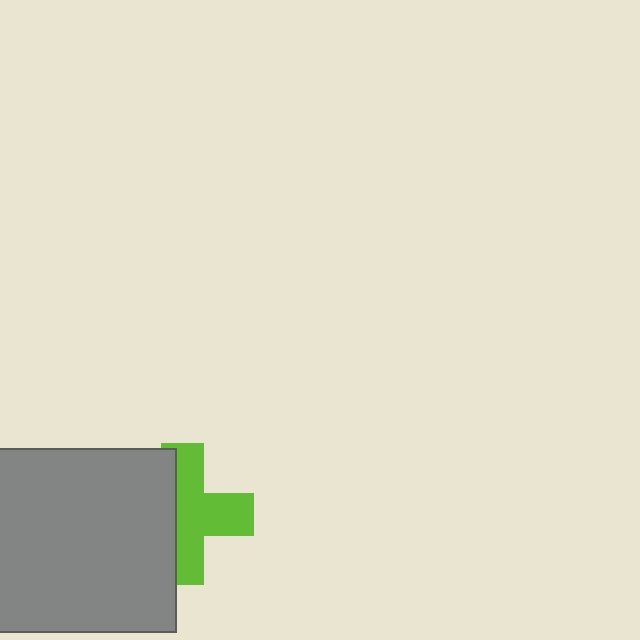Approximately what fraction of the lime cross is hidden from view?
Roughly 42% of the lime cross is hidden behind the gray square.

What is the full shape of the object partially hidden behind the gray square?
The partially hidden object is a lime cross.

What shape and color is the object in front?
The object in front is a gray square.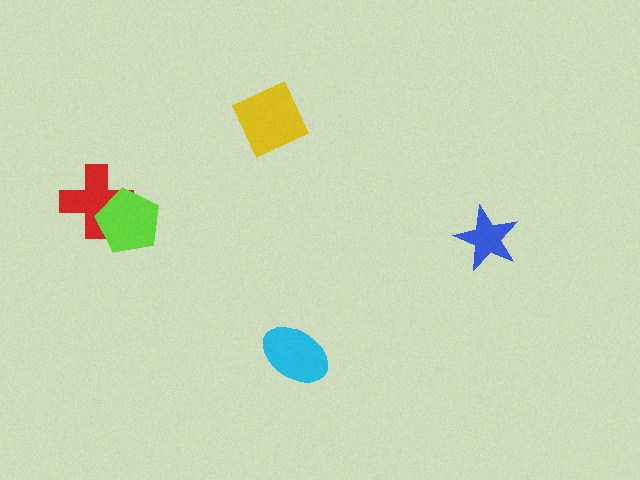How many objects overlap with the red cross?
1 object overlaps with the red cross.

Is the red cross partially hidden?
Yes, it is partially covered by another shape.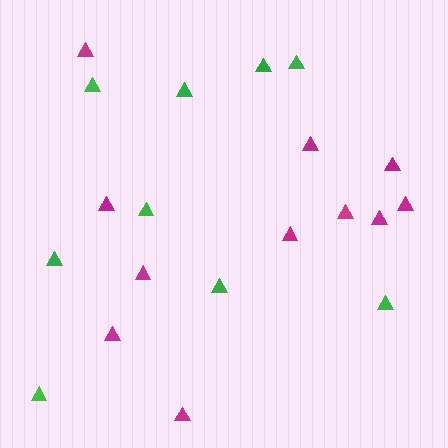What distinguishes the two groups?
There are 2 groups: one group of magenta triangles (11) and one group of green triangles (9).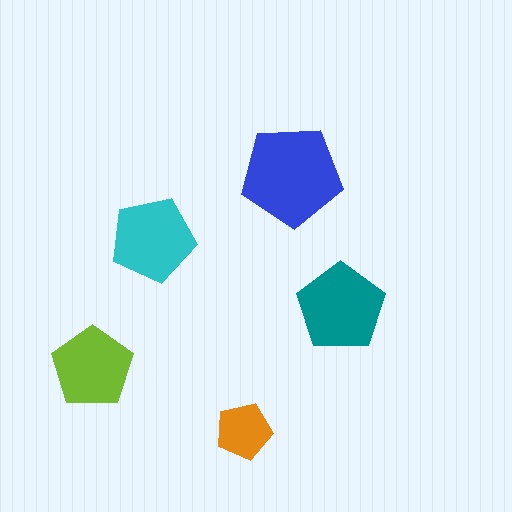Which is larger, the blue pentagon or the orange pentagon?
The blue one.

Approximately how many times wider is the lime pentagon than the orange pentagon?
About 1.5 times wider.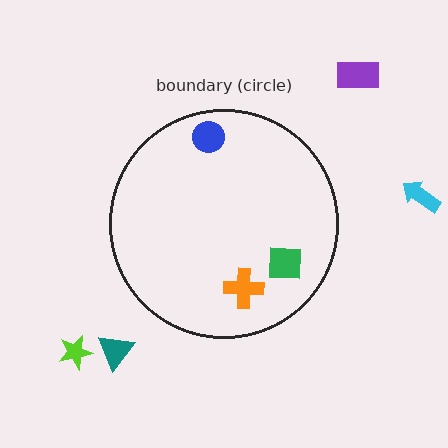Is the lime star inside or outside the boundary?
Outside.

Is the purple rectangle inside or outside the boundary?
Outside.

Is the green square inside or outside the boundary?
Inside.